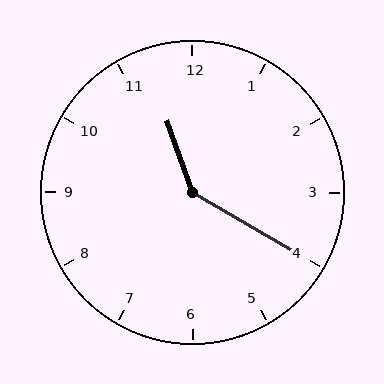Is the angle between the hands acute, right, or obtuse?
It is obtuse.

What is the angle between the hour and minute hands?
Approximately 140 degrees.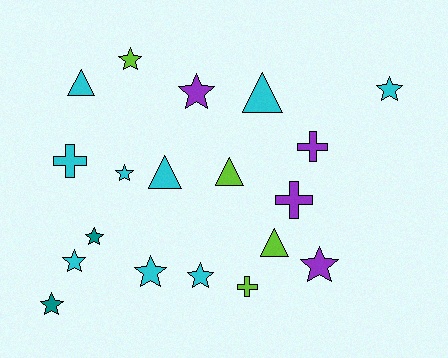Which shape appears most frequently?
Star, with 10 objects.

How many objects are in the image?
There are 19 objects.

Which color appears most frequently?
Cyan, with 9 objects.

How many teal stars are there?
There are 2 teal stars.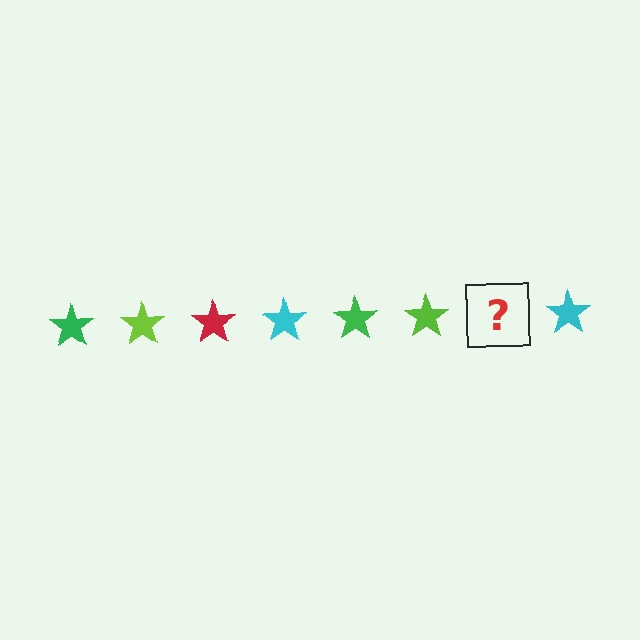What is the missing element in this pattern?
The missing element is a red star.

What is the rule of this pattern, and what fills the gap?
The rule is that the pattern cycles through green, lime, red, cyan stars. The gap should be filled with a red star.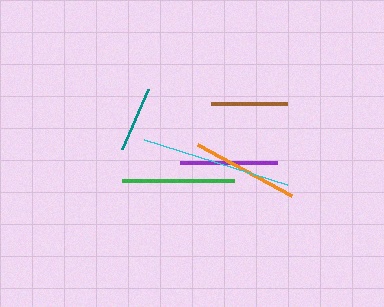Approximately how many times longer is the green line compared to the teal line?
The green line is approximately 1.7 times the length of the teal line.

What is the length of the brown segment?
The brown segment is approximately 76 pixels long.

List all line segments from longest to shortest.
From longest to shortest: cyan, green, orange, purple, brown, teal.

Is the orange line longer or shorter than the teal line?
The orange line is longer than the teal line.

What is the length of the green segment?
The green segment is approximately 112 pixels long.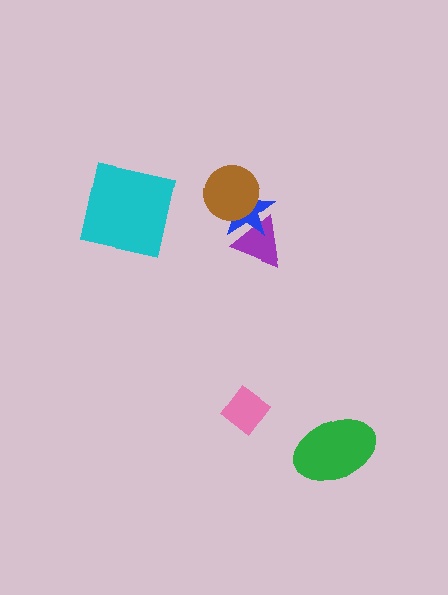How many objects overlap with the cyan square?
0 objects overlap with the cyan square.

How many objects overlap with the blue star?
2 objects overlap with the blue star.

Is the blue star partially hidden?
Yes, it is partially covered by another shape.